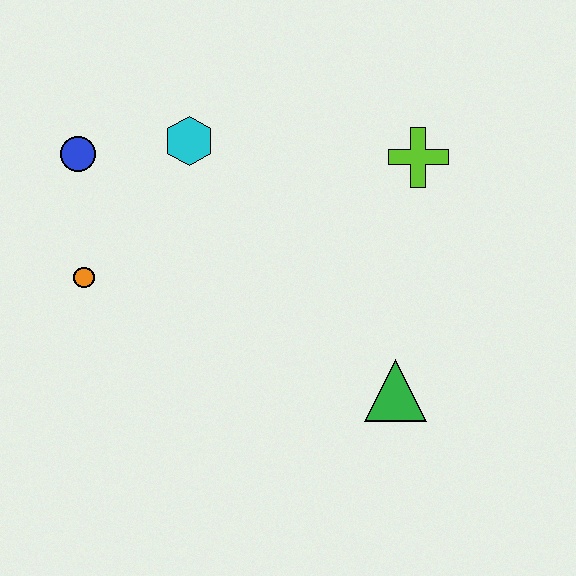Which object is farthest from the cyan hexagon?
The green triangle is farthest from the cyan hexagon.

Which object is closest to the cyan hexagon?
The blue circle is closest to the cyan hexagon.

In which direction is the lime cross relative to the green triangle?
The lime cross is above the green triangle.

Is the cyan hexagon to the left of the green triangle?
Yes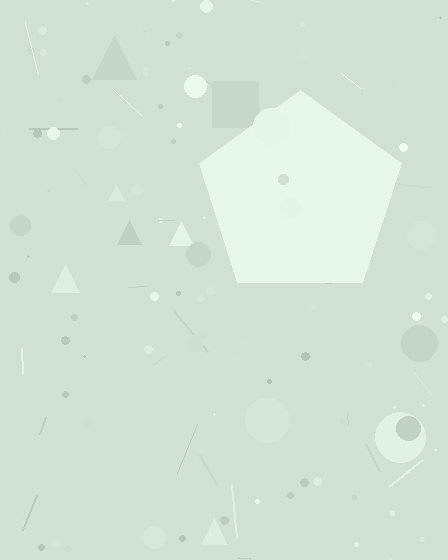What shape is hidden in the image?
A pentagon is hidden in the image.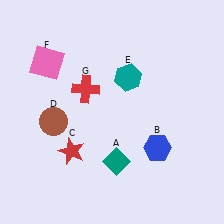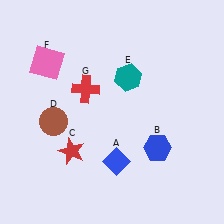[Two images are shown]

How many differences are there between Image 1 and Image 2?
There is 1 difference between the two images.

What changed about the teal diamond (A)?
In Image 1, A is teal. In Image 2, it changed to blue.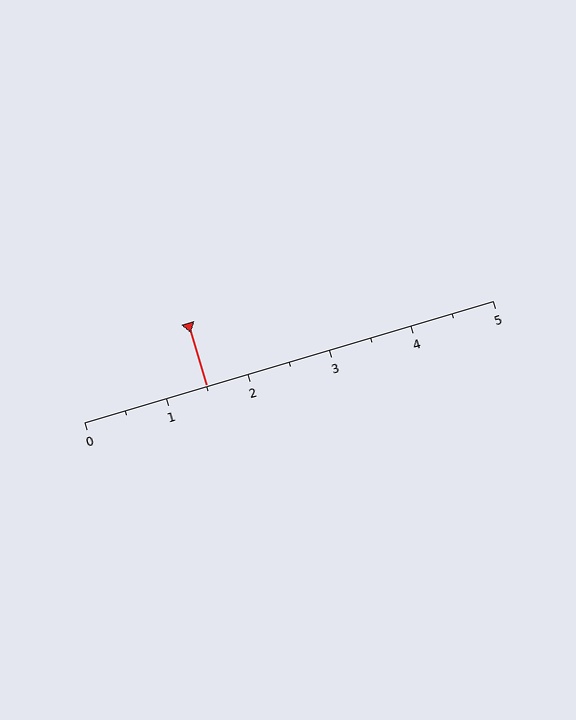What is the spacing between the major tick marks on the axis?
The major ticks are spaced 1 apart.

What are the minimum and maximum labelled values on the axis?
The axis runs from 0 to 5.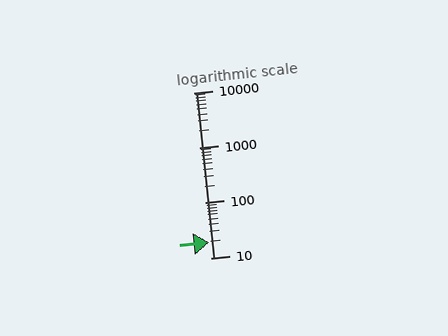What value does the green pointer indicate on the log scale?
The pointer indicates approximately 19.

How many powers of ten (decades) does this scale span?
The scale spans 3 decades, from 10 to 10000.